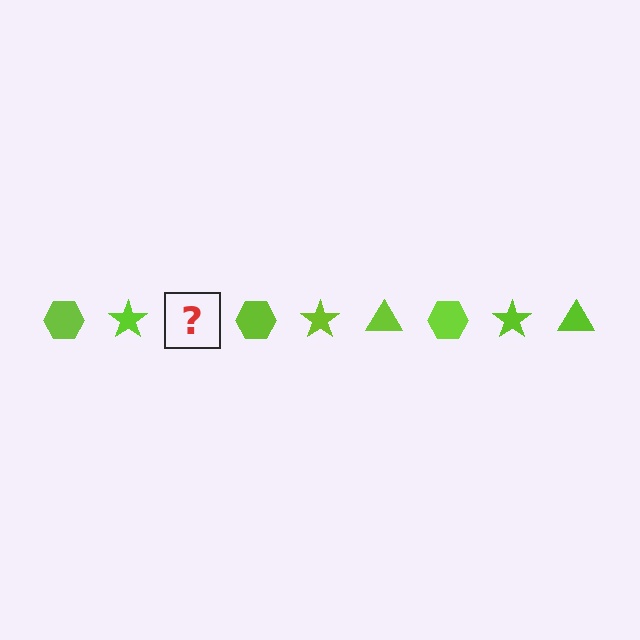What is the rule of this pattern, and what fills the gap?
The rule is that the pattern cycles through hexagon, star, triangle shapes in lime. The gap should be filled with a lime triangle.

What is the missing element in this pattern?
The missing element is a lime triangle.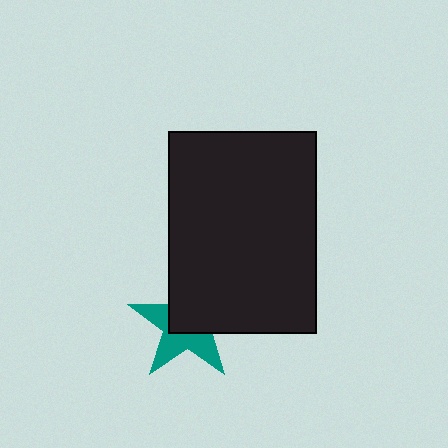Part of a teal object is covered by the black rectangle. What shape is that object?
It is a star.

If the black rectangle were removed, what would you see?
You would see the complete teal star.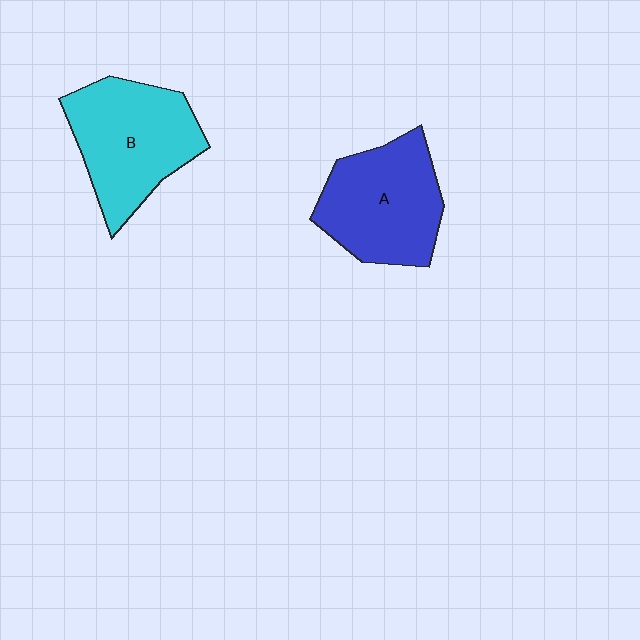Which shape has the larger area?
Shape B (cyan).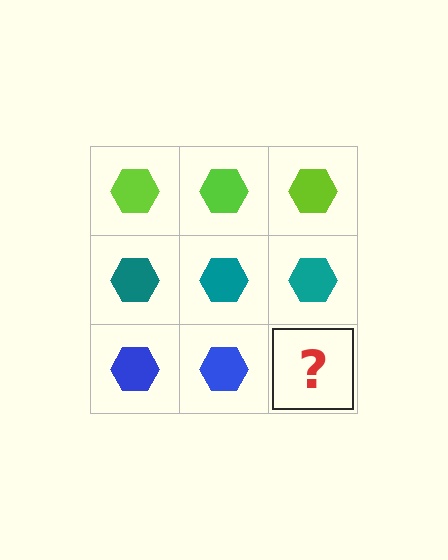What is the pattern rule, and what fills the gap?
The rule is that each row has a consistent color. The gap should be filled with a blue hexagon.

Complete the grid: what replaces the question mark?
The question mark should be replaced with a blue hexagon.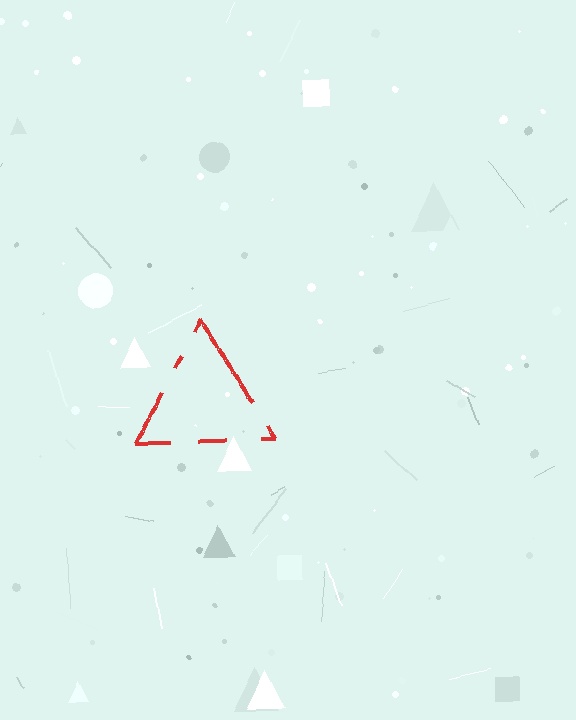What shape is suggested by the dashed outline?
The dashed outline suggests a triangle.